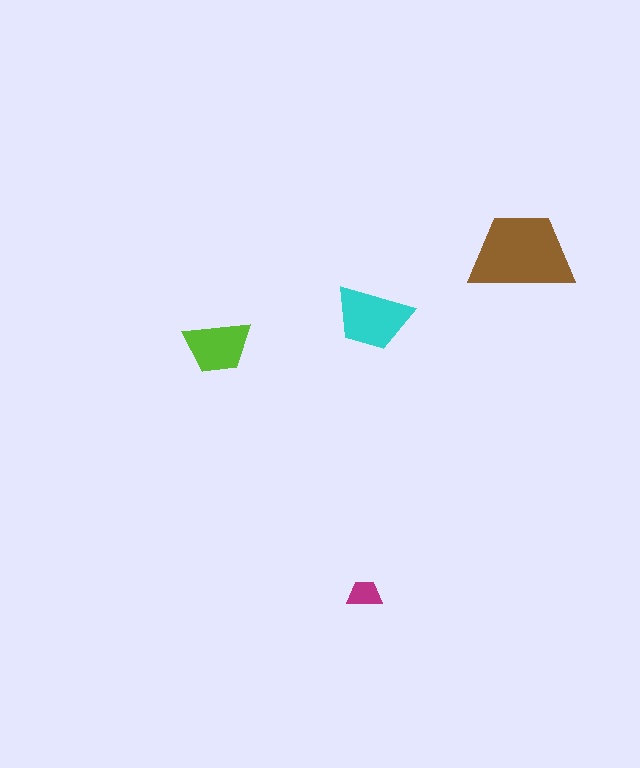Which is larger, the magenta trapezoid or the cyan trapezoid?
The cyan one.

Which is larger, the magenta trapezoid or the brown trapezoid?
The brown one.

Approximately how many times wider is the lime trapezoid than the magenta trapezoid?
About 2 times wider.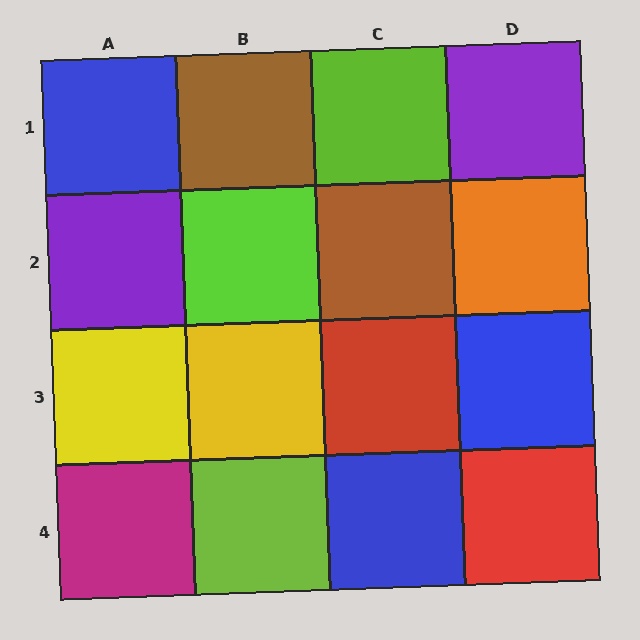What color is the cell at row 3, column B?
Yellow.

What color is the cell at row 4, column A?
Magenta.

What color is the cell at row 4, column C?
Blue.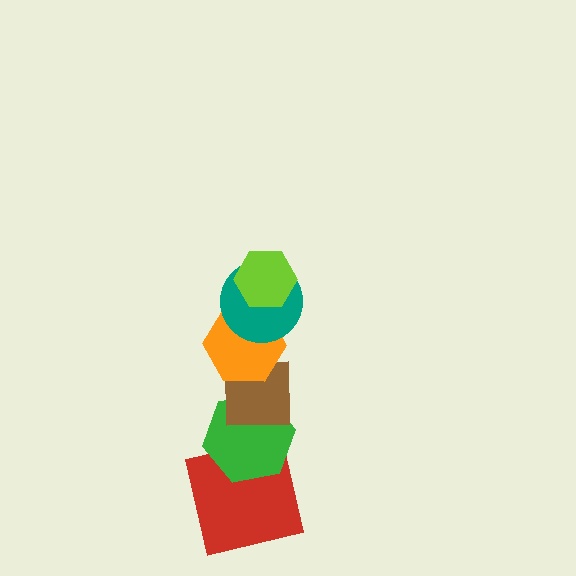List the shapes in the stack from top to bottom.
From top to bottom: the lime hexagon, the teal circle, the orange hexagon, the brown square, the green hexagon, the red square.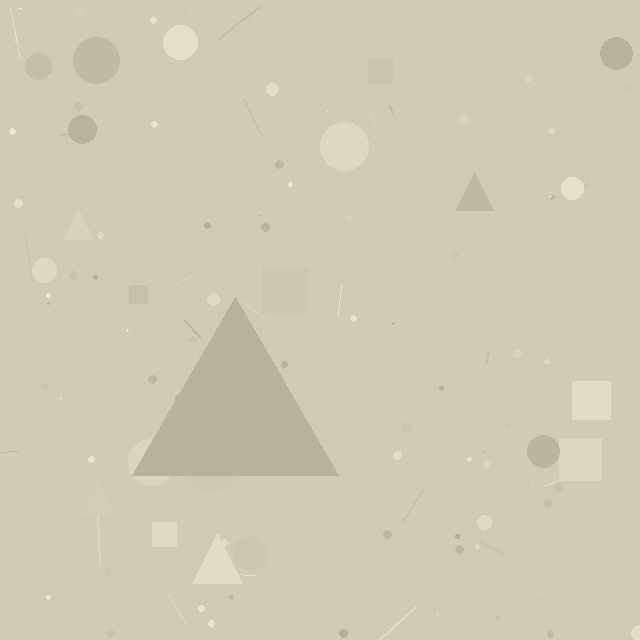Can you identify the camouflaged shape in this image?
The camouflaged shape is a triangle.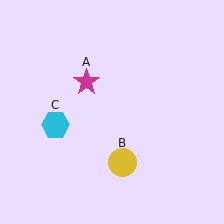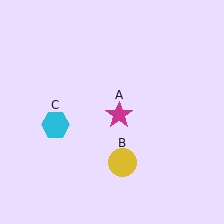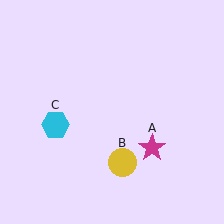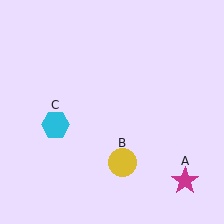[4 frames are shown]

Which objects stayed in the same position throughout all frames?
Yellow circle (object B) and cyan hexagon (object C) remained stationary.